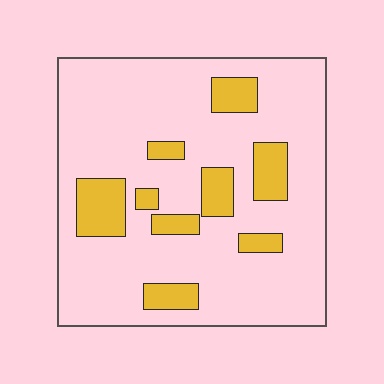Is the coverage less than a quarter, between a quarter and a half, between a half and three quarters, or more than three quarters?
Less than a quarter.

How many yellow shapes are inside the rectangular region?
9.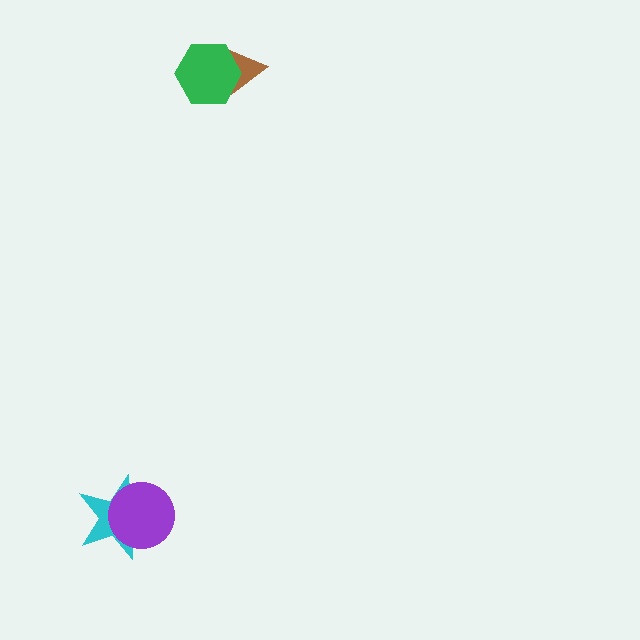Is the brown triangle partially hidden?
Yes, it is partially covered by another shape.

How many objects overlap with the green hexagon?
1 object overlaps with the green hexagon.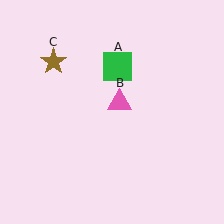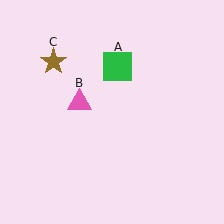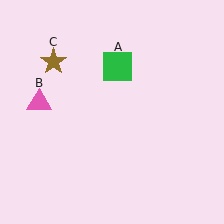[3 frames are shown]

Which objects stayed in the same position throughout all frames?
Green square (object A) and brown star (object C) remained stationary.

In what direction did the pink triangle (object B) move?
The pink triangle (object B) moved left.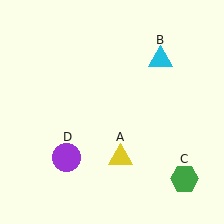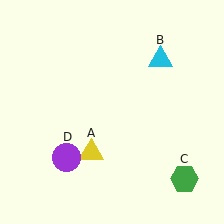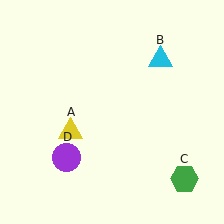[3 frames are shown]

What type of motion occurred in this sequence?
The yellow triangle (object A) rotated clockwise around the center of the scene.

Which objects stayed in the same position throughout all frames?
Cyan triangle (object B) and green hexagon (object C) and purple circle (object D) remained stationary.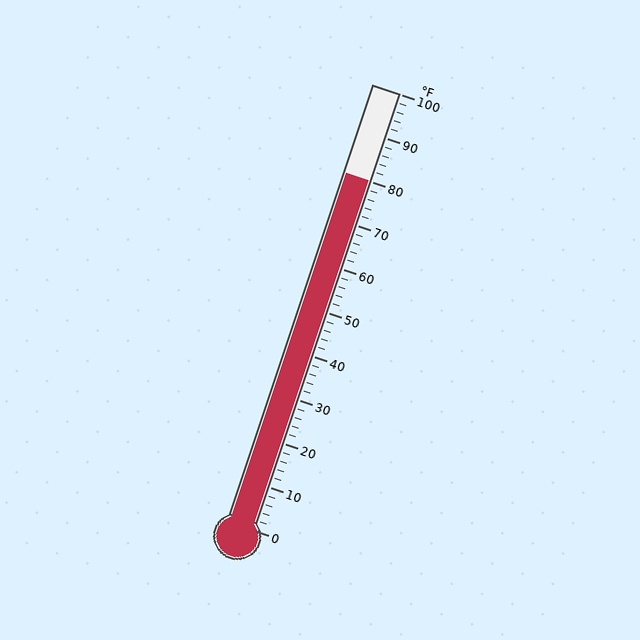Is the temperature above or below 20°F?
The temperature is above 20°F.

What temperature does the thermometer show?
The thermometer shows approximately 80°F.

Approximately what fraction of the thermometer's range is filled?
The thermometer is filled to approximately 80% of its range.